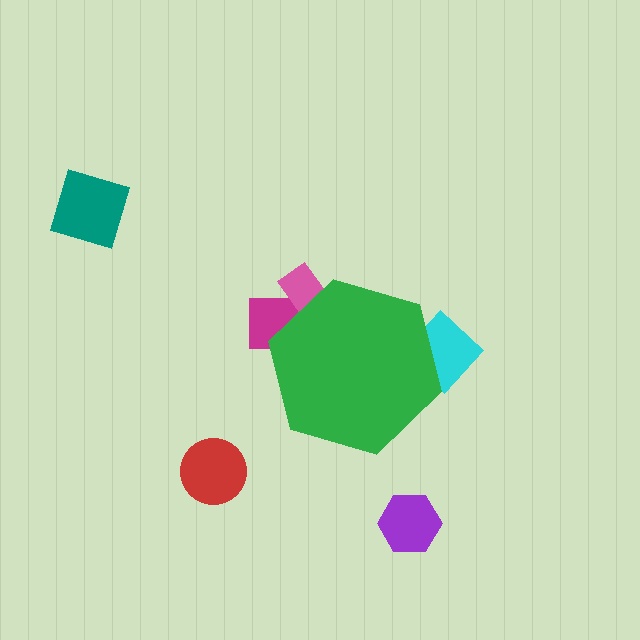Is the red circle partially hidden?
No, the red circle is fully visible.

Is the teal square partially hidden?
No, the teal square is fully visible.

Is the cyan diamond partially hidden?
Yes, the cyan diamond is partially hidden behind the green hexagon.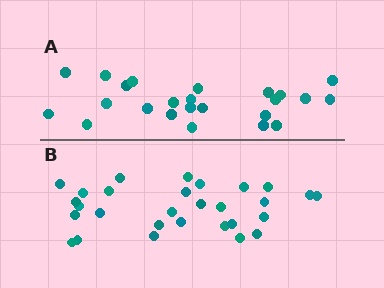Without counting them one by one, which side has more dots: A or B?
Region B (the bottom region) has more dots.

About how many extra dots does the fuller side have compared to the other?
Region B has about 5 more dots than region A.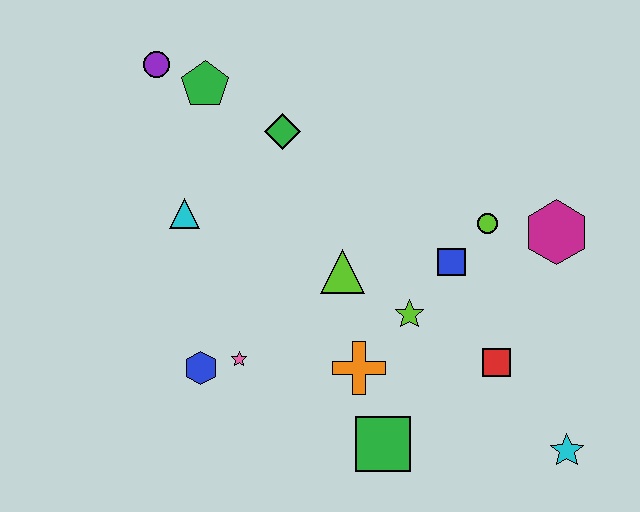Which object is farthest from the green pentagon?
The cyan star is farthest from the green pentagon.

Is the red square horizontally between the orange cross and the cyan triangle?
No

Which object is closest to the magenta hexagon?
The lime circle is closest to the magenta hexagon.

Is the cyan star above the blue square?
No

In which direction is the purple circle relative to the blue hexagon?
The purple circle is above the blue hexagon.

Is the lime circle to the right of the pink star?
Yes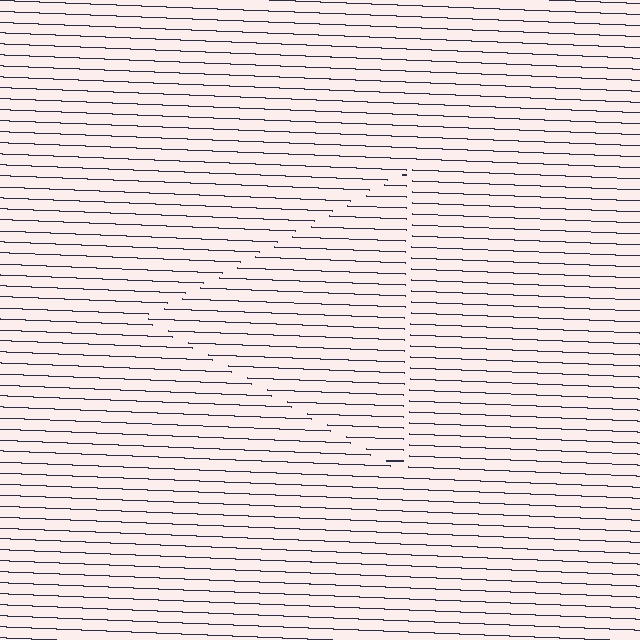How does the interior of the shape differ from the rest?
The interior of the shape contains the same grating, shifted by half a period — the contour is defined by the phase discontinuity where line-ends from the inner and outer gratings abut.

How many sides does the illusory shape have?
3 sides — the line-ends trace a triangle.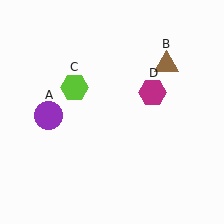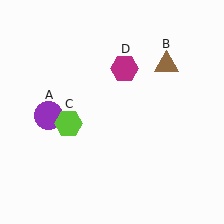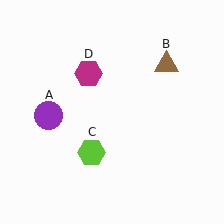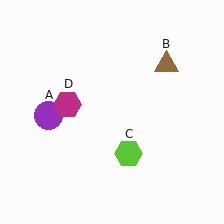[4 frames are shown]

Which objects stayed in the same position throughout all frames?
Purple circle (object A) and brown triangle (object B) remained stationary.